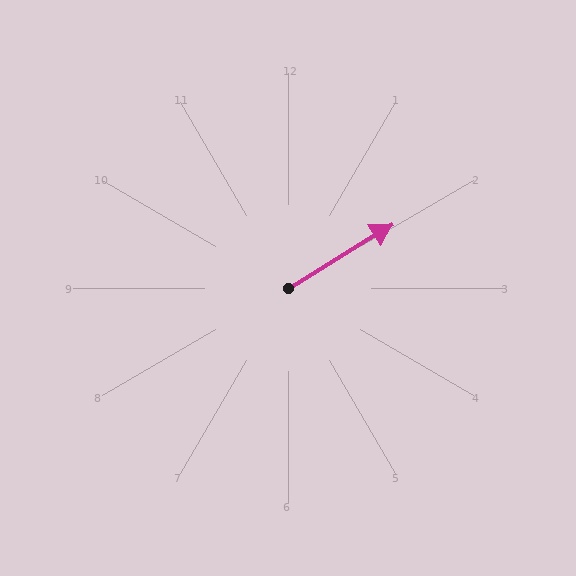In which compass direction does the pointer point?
Northeast.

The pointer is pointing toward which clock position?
Roughly 2 o'clock.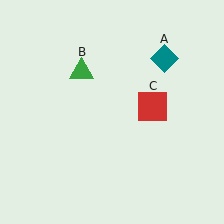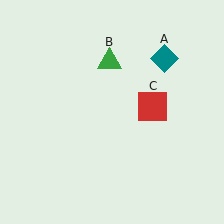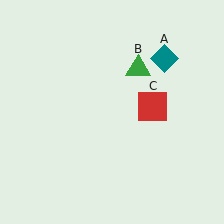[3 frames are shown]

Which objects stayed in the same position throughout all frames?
Teal diamond (object A) and red square (object C) remained stationary.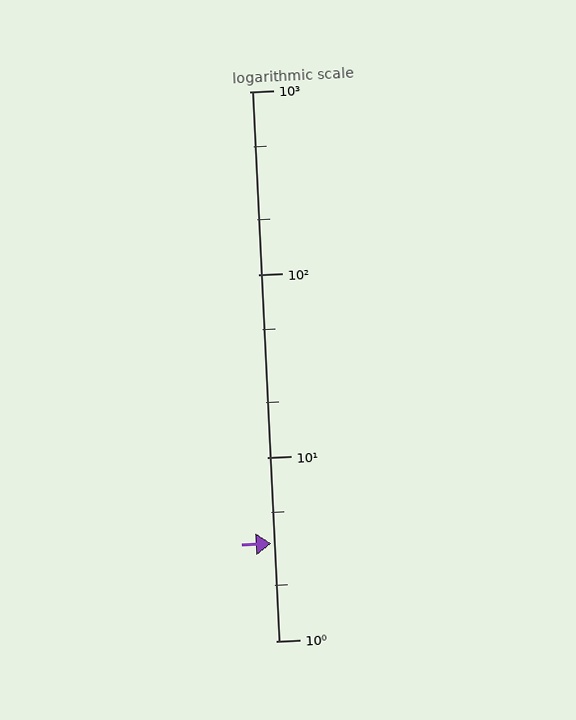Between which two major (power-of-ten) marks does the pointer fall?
The pointer is between 1 and 10.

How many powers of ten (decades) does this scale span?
The scale spans 3 decades, from 1 to 1000.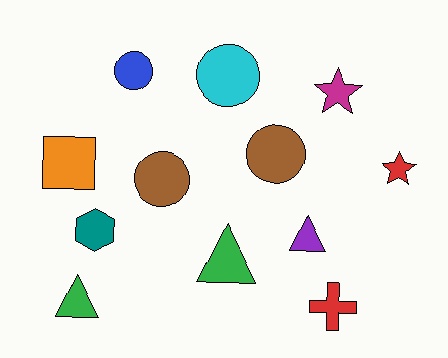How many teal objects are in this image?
There is 1 teal object.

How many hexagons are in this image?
There is 1 hexagon.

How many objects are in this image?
There are 12 objects.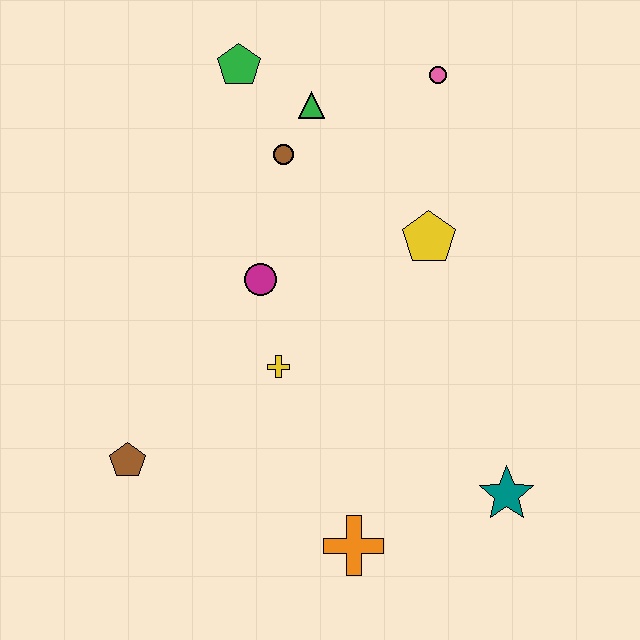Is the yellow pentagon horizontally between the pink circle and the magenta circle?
Yes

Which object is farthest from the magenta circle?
The teal star is farthest from the magenta circle.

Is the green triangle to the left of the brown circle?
No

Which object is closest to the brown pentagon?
The yellow cross is closest to the brown pentagon.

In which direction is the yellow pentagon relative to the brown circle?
The yellow pentagon is to the right of the brown circle.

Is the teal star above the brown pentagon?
No